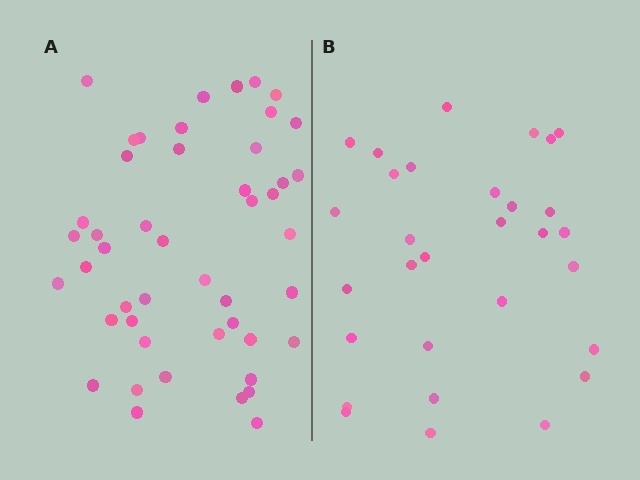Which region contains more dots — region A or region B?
Region A (the left region) has more dots.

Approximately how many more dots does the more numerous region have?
Region A has approximately 15 more dots than region B.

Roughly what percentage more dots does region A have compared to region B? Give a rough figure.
About 55% more.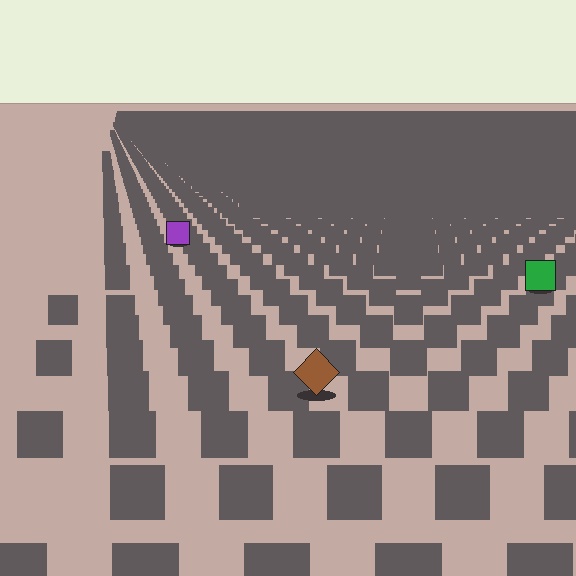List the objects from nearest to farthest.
From nearest to farthest: the brown diamond, the green square, the purple square.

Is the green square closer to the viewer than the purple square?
Yes. The green square is closer — you can tell from the texture gradient: the ground texture is coarser near it.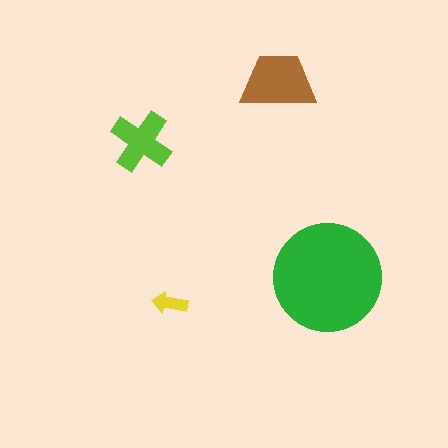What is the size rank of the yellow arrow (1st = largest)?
4th.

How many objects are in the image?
There are 4 objects in the image.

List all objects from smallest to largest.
The yellow arrow, the lime cross, the brown trapezoid, the green circle.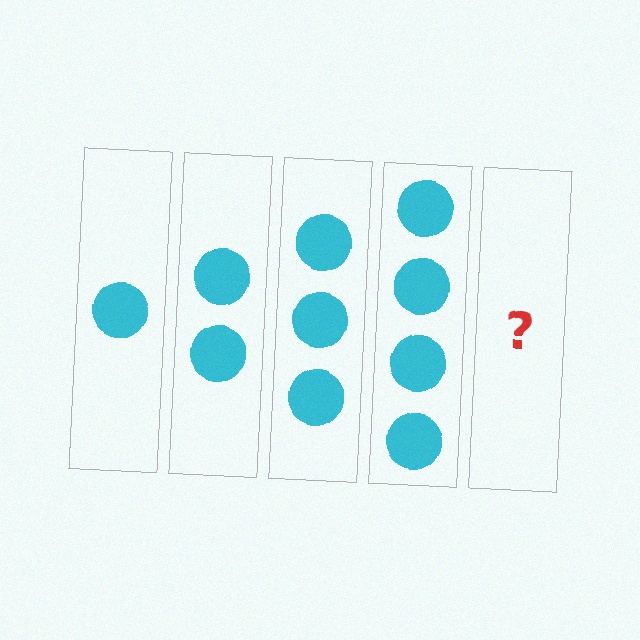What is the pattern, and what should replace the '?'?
The pattern is that each step adds one more circle. The '?' should be 5 circles.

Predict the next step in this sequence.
The next step is 5 circles.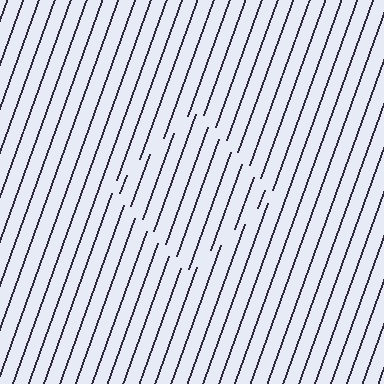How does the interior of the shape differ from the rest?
The interior of the shape contains the same grating, shifted by half a period — the contour is defined by the phase discontinuity where line-ends from the inner and outer gratings abut.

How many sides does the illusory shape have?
4 sides — the line-ends trace a square.